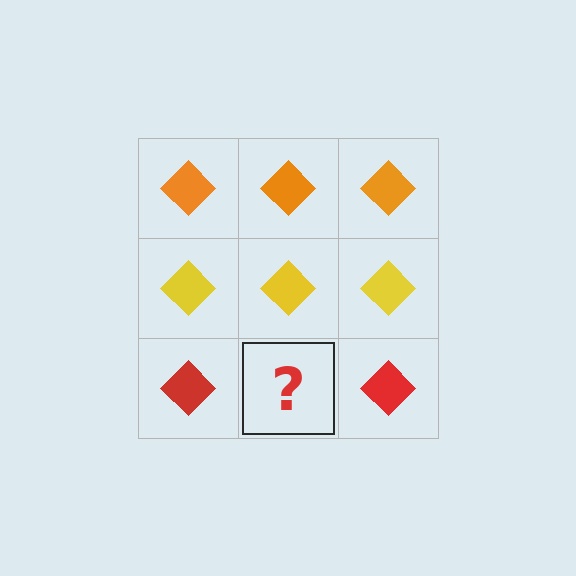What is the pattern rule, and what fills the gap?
The rule is that each row has a consistent color. The gap should be filled with a red diamond.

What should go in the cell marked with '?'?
The missing cell should contain a red diamond.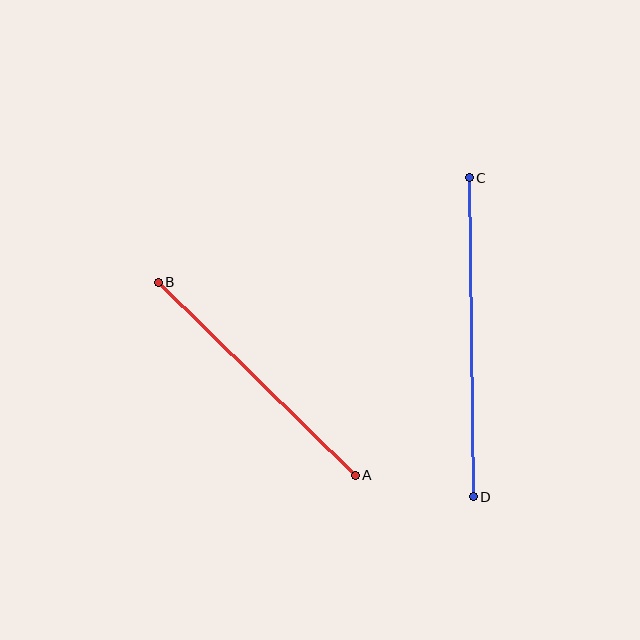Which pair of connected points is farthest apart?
Points C and D are farthest apart.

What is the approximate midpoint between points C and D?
The midpoint is at approximately (471, 337) pixels.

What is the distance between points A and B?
The distance is approximately 276 pixels.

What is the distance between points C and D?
The distance is approximately 319 pixels.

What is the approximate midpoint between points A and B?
The midpoint is at approximately (257, 379) pixels.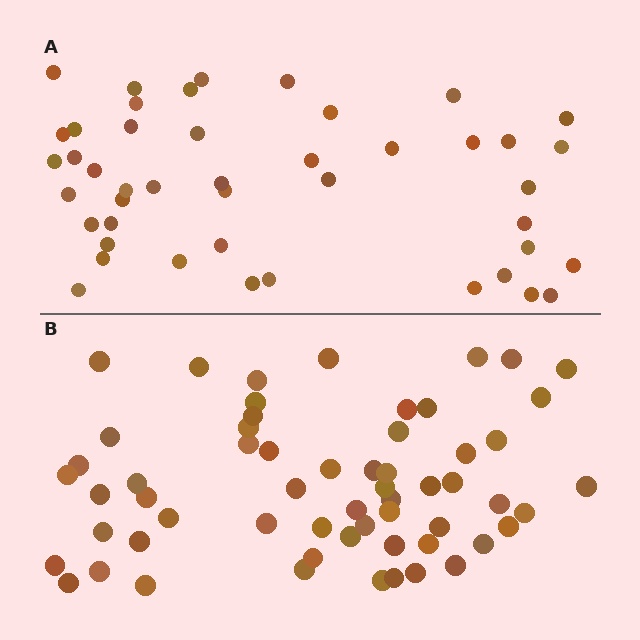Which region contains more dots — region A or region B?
Region B (the bottom region) has more dots.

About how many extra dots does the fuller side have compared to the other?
Region B has approximately 15 more dots than region A.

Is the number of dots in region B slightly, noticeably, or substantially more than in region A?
Region B has noticeably more, but not dramatically so. The ratio is roughly 1.3 to 1.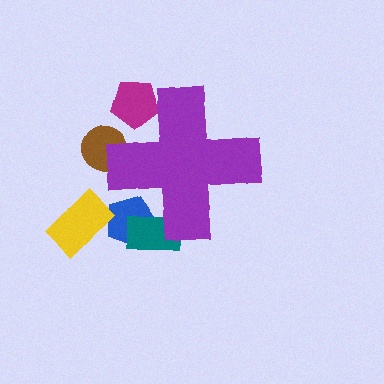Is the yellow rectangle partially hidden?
No, the yellow rectangle is fully visible.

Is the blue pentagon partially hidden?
Yes, the blue pentagon is partially hidden behind the purple cross.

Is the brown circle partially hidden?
Yes, the brown circle is partially hidden behind the purple cross.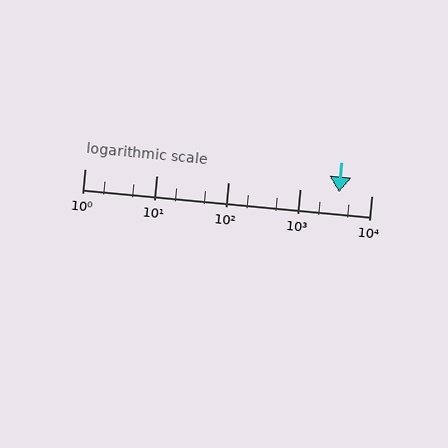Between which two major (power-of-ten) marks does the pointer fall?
The pointer is between 1000 and 10000.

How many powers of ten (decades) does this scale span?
The scale spans 4 decades, from 1 to 10000.